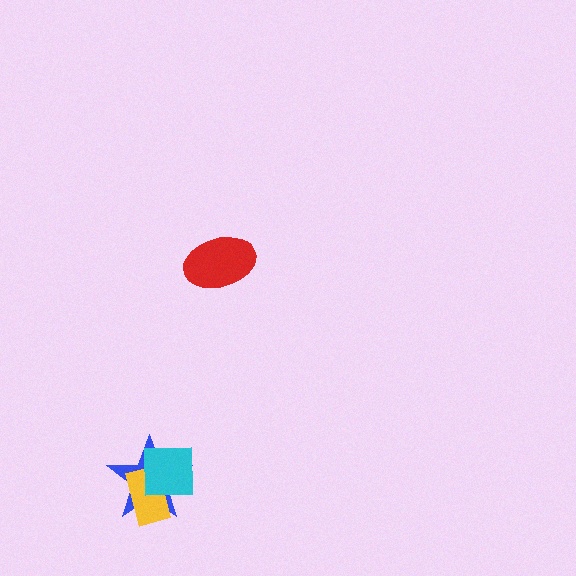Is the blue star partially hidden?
Yes, it is partially covered by another shape.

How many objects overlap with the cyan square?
2 objects overlap with the cyan square.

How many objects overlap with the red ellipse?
0 objects overlap with the red ellipse.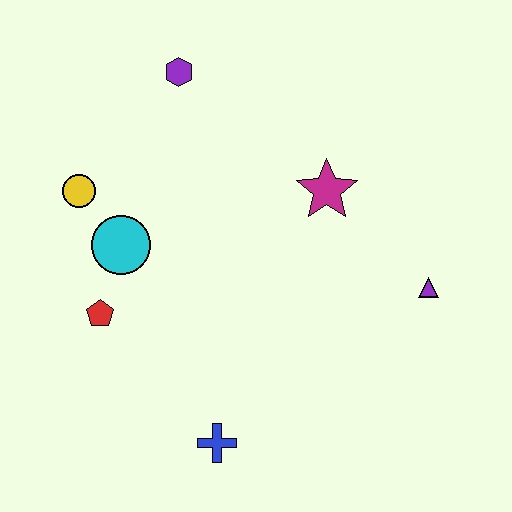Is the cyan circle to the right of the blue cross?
No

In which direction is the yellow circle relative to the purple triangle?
The yellow circle is to the left of the purple triangle.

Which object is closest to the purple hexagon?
The yellow circle is closest to the purple hexagon.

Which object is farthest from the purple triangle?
The yellow circle is farthest from the purple triangle.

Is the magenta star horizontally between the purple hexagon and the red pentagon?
No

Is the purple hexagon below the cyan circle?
No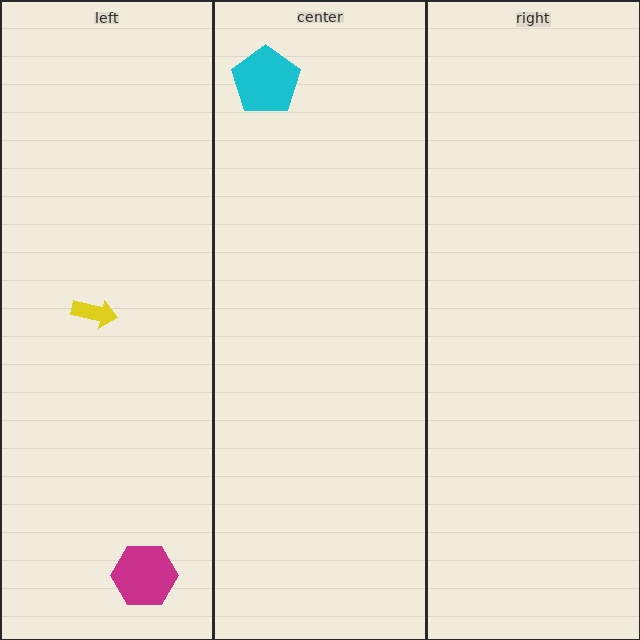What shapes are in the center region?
The cyan pentagon.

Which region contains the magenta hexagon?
The left region.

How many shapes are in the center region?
1.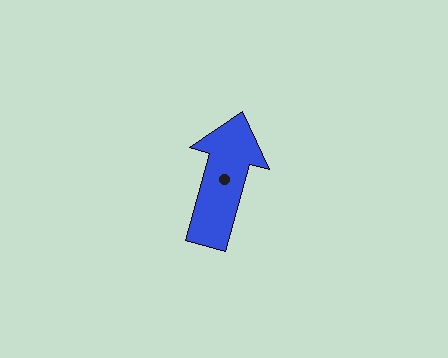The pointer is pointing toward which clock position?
Roughly 1 o'clock.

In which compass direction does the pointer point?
North.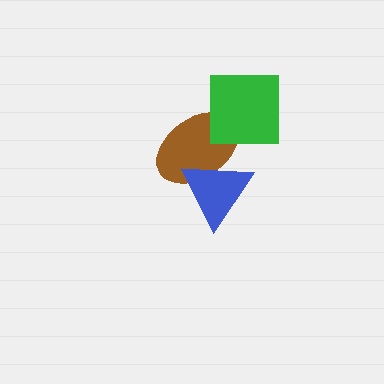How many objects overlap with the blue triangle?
1 object overlaps with the blue triangle.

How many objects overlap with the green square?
1 object overlaps with the green square.